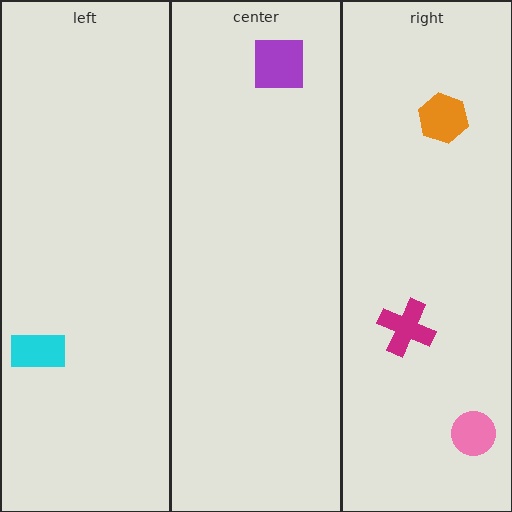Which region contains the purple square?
The center region.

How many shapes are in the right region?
3.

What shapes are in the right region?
The pink circle, the orange hexagon, the magenta cross.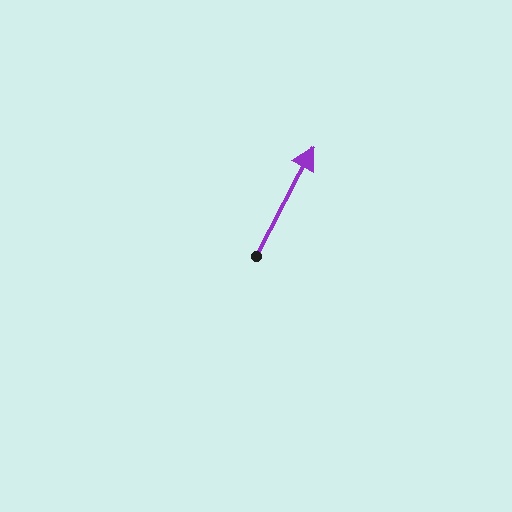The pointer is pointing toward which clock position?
Roughly 1 o'clock.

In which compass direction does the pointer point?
Northeast.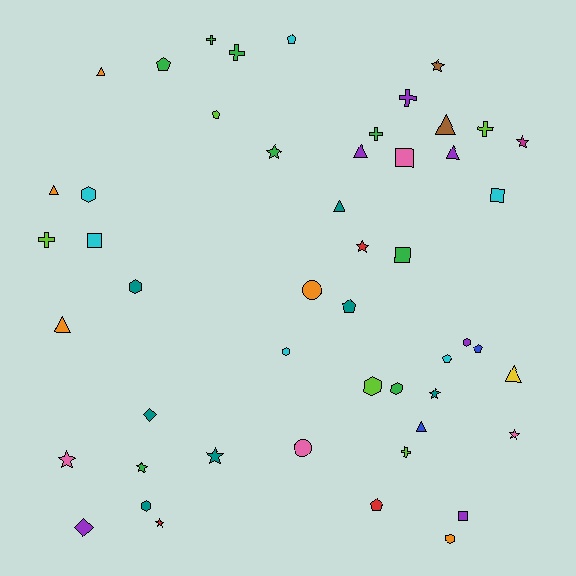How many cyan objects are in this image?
There are 6 cyan objects.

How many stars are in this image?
There are 10 stars.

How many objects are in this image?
There are 50 objects.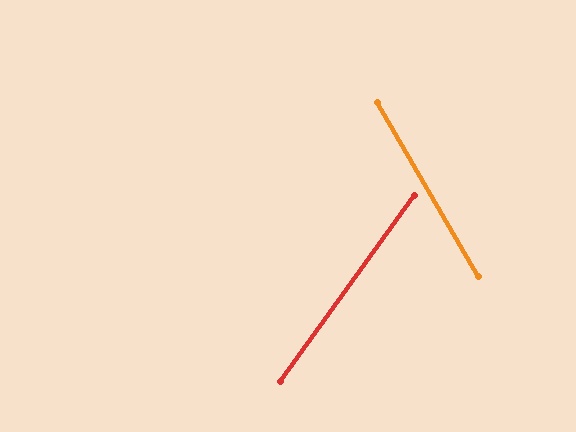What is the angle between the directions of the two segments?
Approximately 66 degrees.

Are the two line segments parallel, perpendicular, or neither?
Neither parallel nor perpendicular — they differ by about 66°.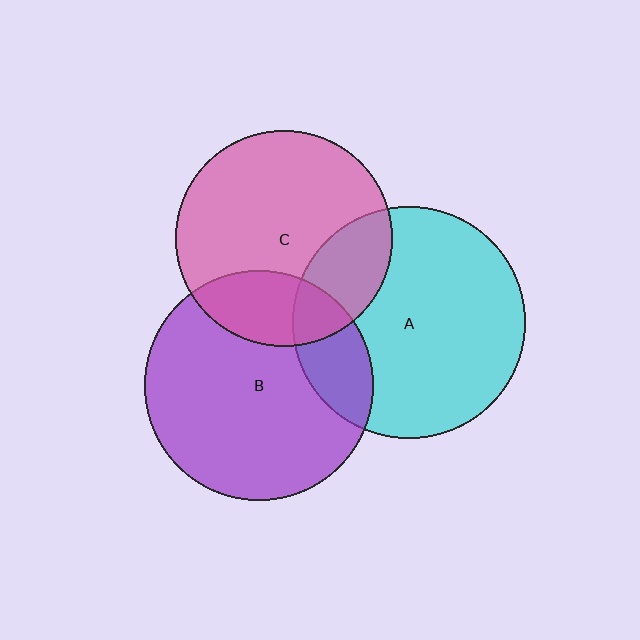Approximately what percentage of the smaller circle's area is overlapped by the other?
Approximately 25%.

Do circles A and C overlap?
Yes.